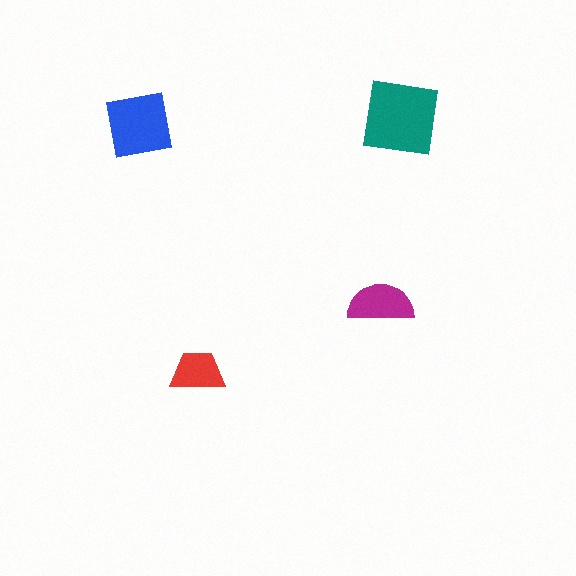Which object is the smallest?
The red trapezoid.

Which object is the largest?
The teal square.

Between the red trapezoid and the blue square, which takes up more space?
The blue square.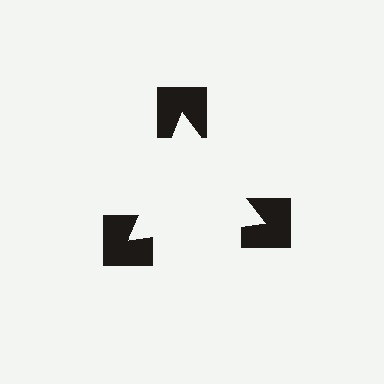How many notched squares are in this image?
There are 3 — one at each vertex of the illusory triangle.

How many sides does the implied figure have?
3 sides.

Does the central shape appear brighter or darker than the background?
It typically appears slightly brighter than the background, even though no actual brightness change is drawn.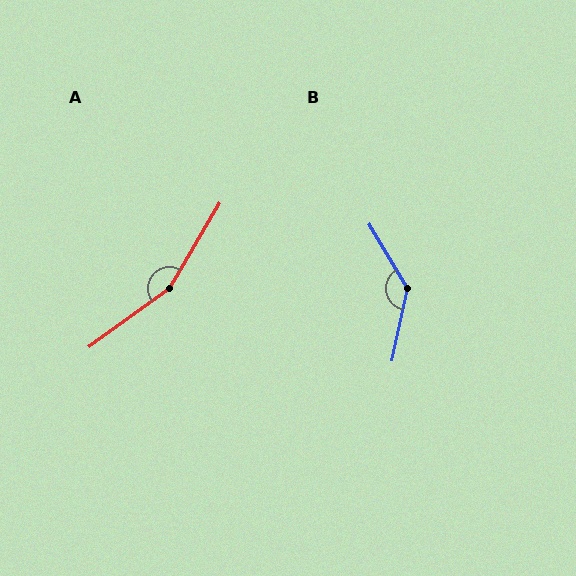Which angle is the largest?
A, at approximately 157 degrees.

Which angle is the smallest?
B, at approximately 137 degrees.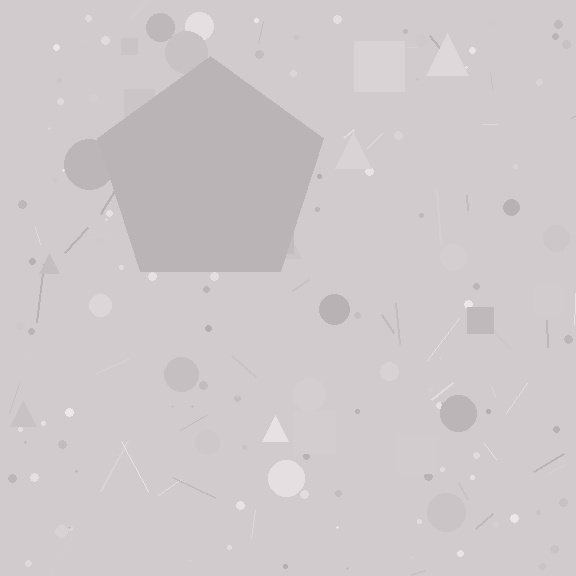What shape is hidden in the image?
A pentagon is hidden in the image.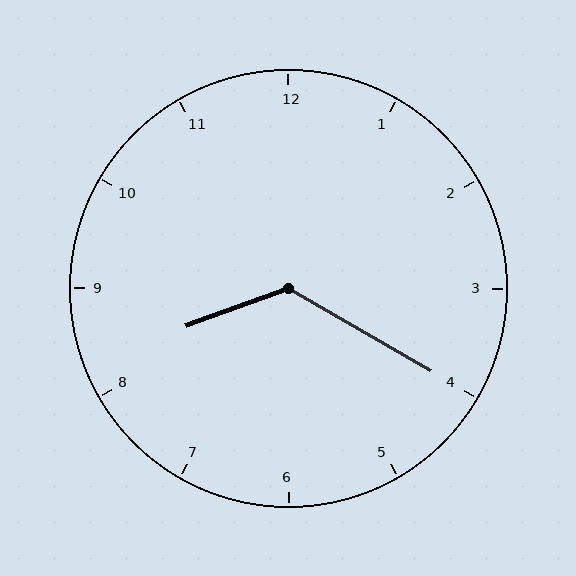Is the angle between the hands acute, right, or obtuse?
It is obtuse.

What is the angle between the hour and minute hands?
Approximately 130 degrees.